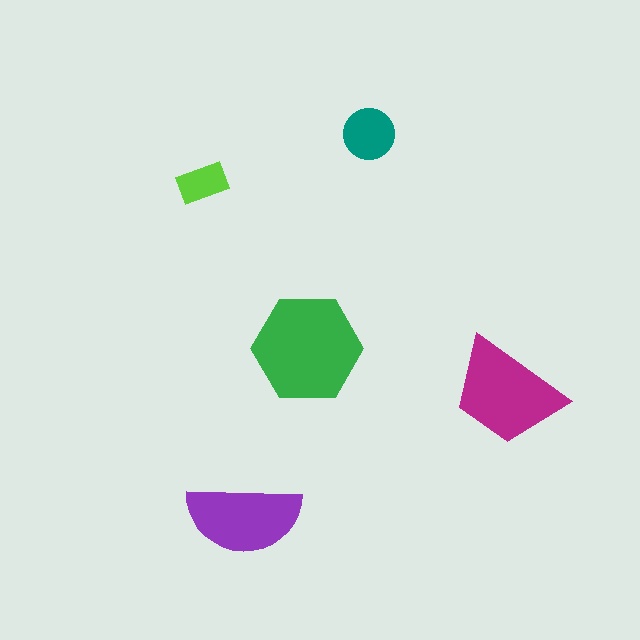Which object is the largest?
The green hexagon.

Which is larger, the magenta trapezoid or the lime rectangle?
The magenta trapezoid.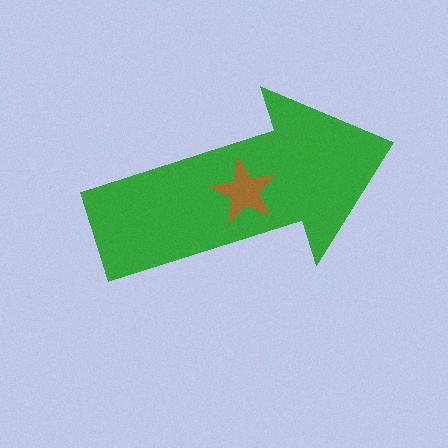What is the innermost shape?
The brown star.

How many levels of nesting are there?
2.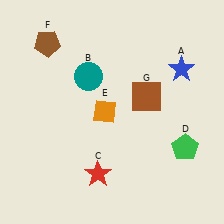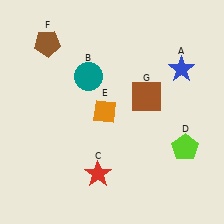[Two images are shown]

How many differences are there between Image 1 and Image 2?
There is 1 difference between the two images.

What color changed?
The pentagon (D) changed from green in Image 1 to lime in Image 2.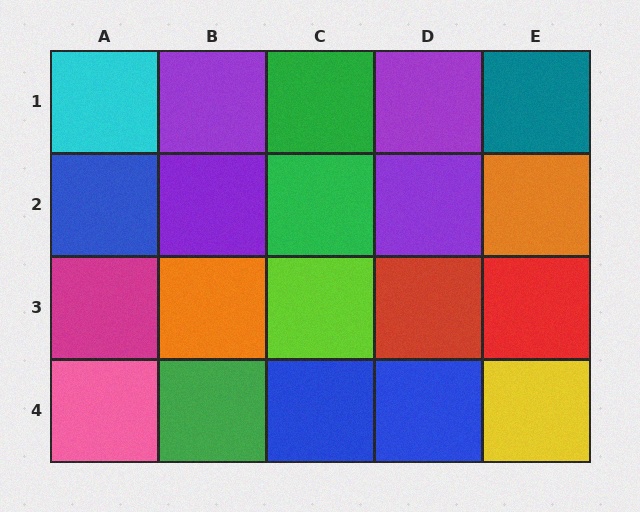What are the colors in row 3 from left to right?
Magenta, orange, lime, red, red.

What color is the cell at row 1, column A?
Cyan.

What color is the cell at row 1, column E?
Teal.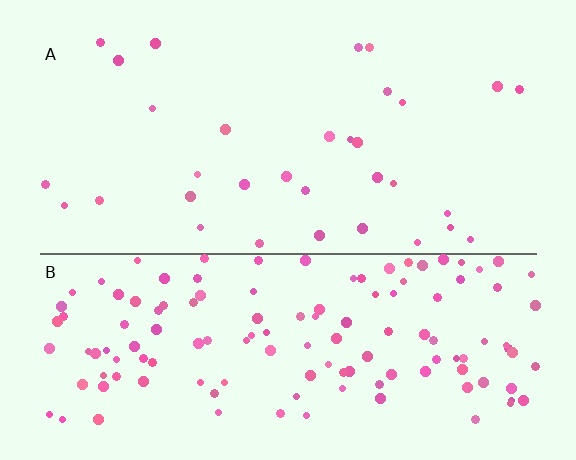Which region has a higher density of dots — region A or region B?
B (the bottom).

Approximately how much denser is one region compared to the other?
Approximately 4.1× — region B over region A.